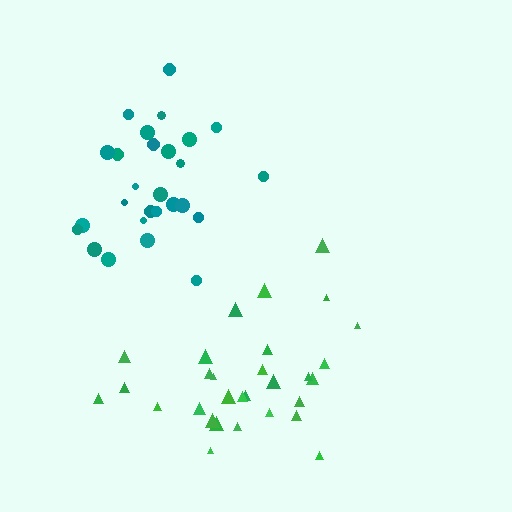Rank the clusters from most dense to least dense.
teal, green.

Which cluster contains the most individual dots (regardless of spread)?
Green (30).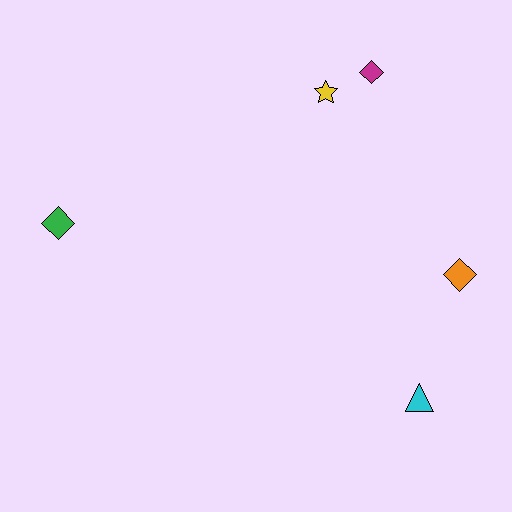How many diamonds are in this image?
There are 3 diamonds.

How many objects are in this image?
There are 5 objects.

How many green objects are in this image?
There is 1 green object.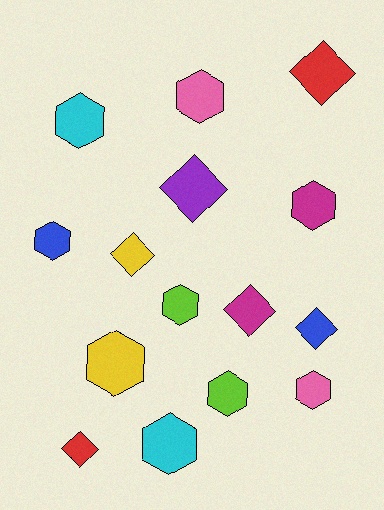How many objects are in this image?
There are 15 objects.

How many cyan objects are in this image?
There are 2 cyan objects.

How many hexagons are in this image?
There are 9 hexagons.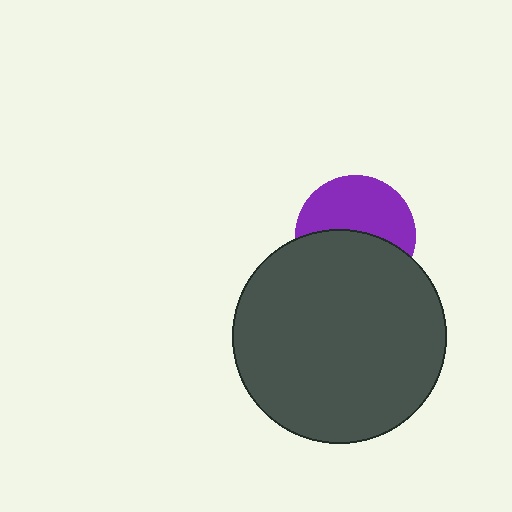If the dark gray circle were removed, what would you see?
You would see the complete purple circle.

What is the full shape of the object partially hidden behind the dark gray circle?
The partially hidden object is a purple circle.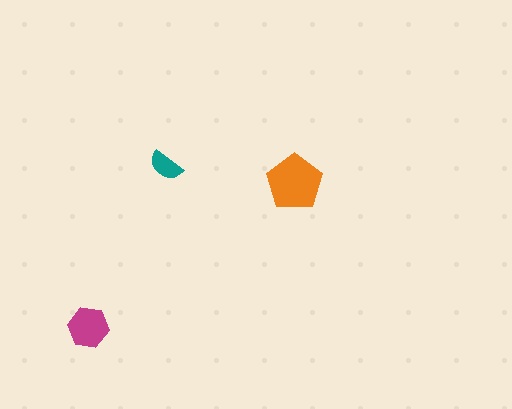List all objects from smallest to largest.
The teal semicircle, the magenta hexagon, the orange pentagon.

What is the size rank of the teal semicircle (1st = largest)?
3rd.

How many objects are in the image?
There are 3 objects in the image.